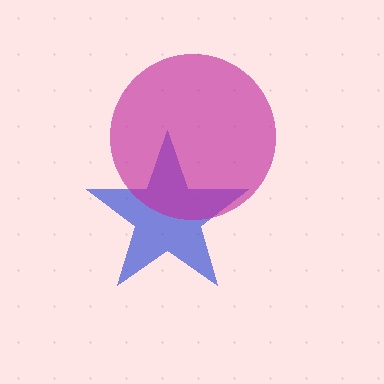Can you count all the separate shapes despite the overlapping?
Yes, there are 2 separate shapes.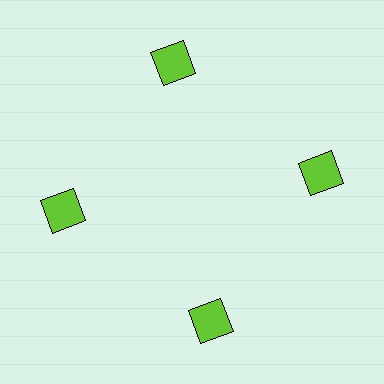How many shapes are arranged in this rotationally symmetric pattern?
There are 4 shapes, arranged in 4 groups of 1.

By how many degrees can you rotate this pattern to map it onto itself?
The pattern maps onto itself every 90 degrees of rotation.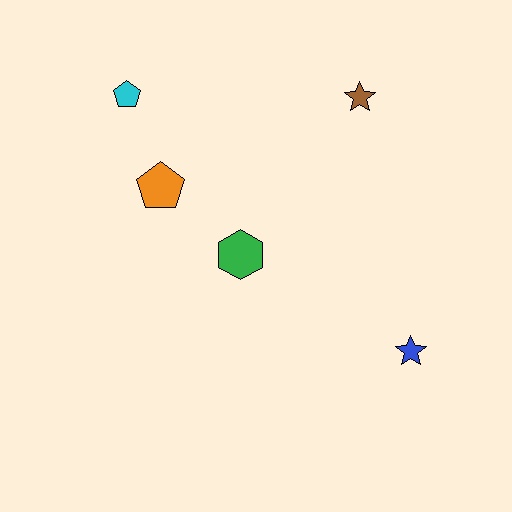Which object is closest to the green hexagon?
The orange pentagon is closest to the green hexagon.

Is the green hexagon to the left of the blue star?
Yes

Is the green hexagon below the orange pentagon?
Yes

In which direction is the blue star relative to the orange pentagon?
The blue star is to the right of the orange pentagon.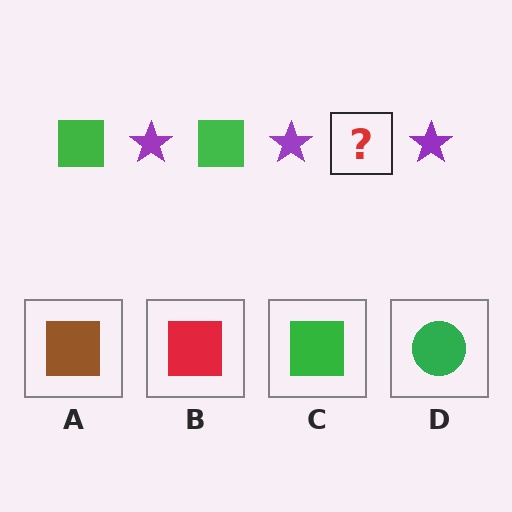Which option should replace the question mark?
Option C.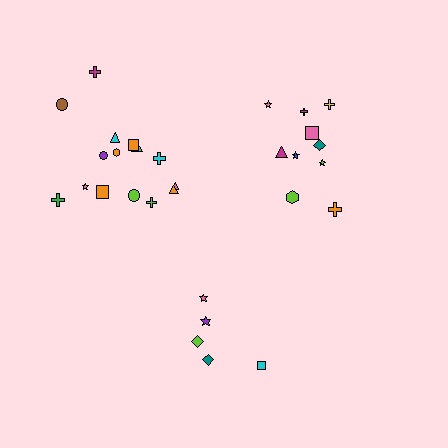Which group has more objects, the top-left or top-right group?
The top-left group.